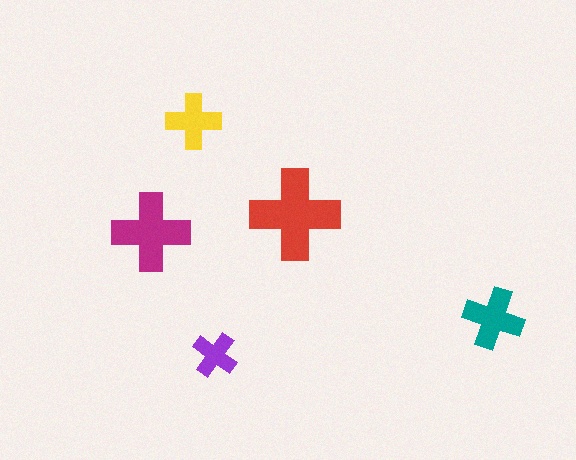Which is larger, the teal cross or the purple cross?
The teal one.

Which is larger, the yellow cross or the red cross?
The red one.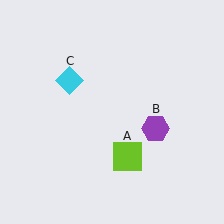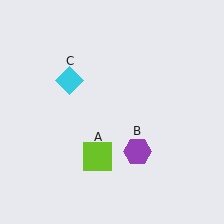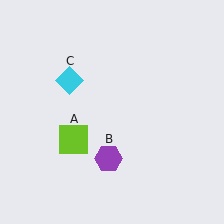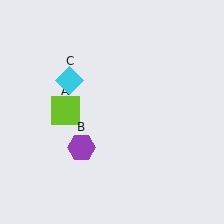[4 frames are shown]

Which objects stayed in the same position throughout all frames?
Cyan diamond (object C) remained stationary.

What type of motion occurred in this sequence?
The lime square (object A), purple hexagon (object B) rotated clockwise around the center of the scene.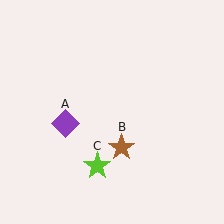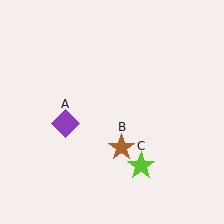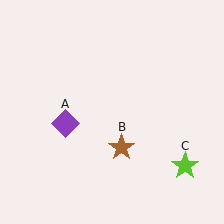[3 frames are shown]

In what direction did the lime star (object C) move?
The lime star (object C) moved right.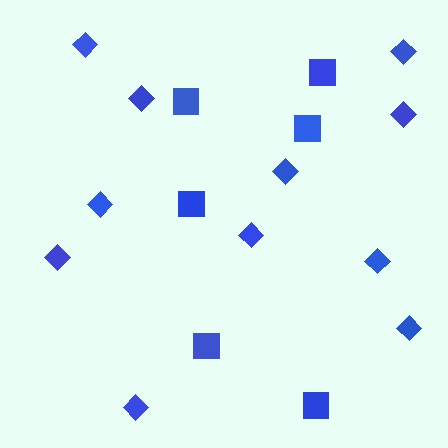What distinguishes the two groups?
There are 2 groups: one group of squares (6) and one group of diamonds (11).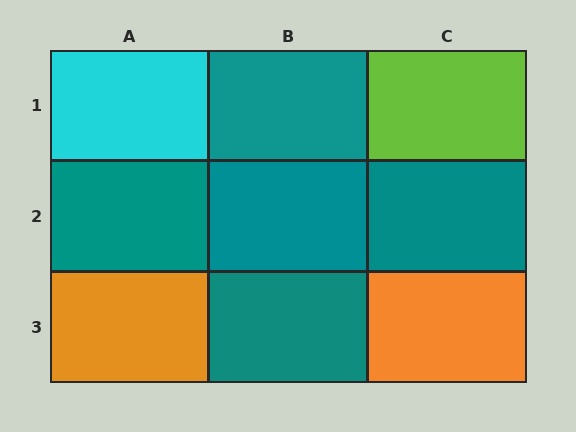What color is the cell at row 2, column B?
Teal.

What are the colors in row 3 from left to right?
Orange, teal, orange.